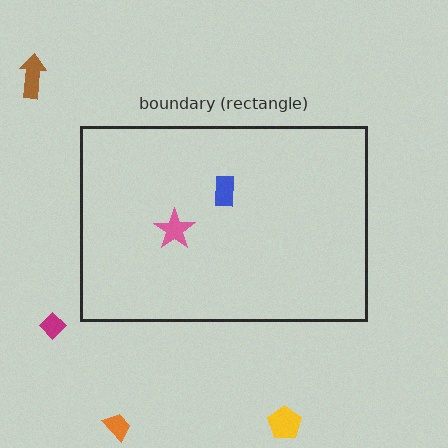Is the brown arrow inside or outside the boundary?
Outside.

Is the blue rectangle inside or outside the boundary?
Inside.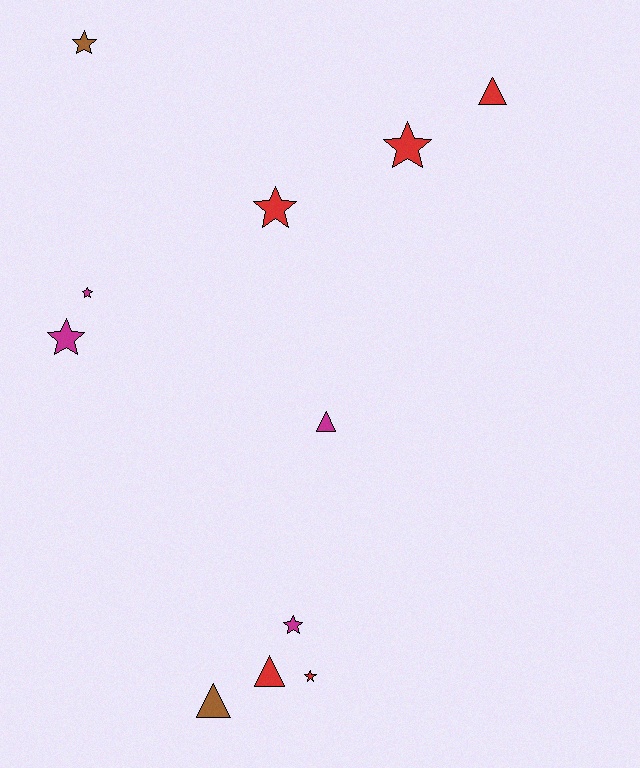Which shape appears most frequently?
Star, with 7 objects.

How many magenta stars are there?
There are 3 magenta stars.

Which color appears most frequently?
Red, with 5 objects.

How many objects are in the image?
There are 11 objects.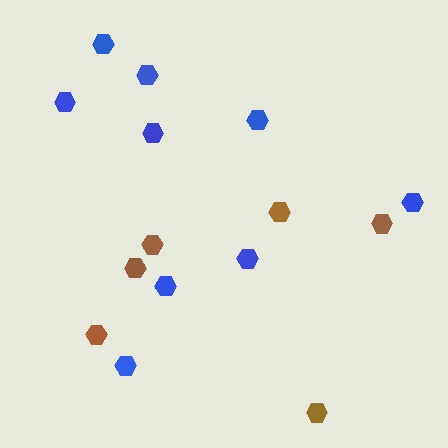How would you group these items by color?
There are 2 groups: one group of brown hexagons (6) and one group of blue hexagons (9).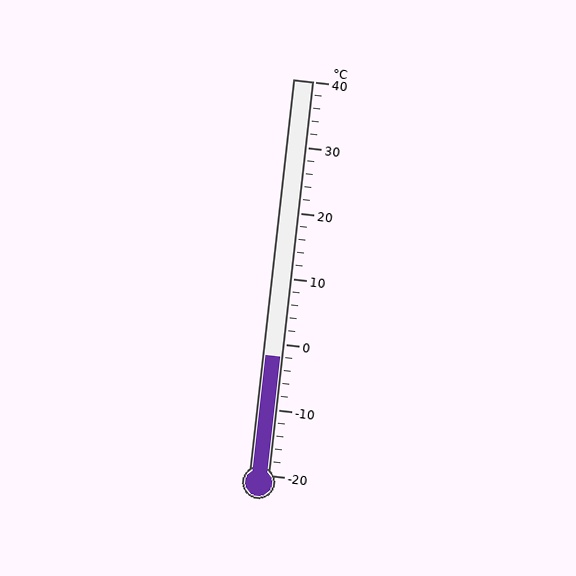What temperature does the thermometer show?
The thermometer shows approximately -2°C.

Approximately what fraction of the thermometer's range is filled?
The thermometer is filled to approximately 30% of its range.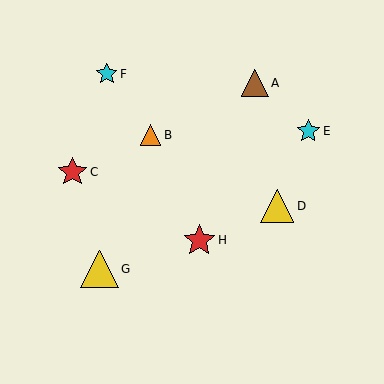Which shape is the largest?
The yellow triangle (labeled G) is the largest.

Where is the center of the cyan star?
The center of the cyan star is at (308, 131).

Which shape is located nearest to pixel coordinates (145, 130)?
The orange triangle (labeled B) at (151, 135) is nearest to that location.